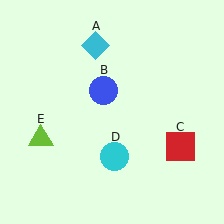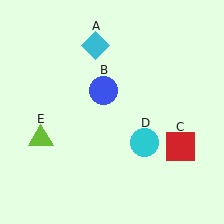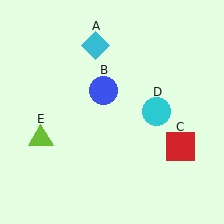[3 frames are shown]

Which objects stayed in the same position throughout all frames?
Cyan diamond (object A) and blue circle (object B) and red square (object C) and lime triangle (object E) remained stationary.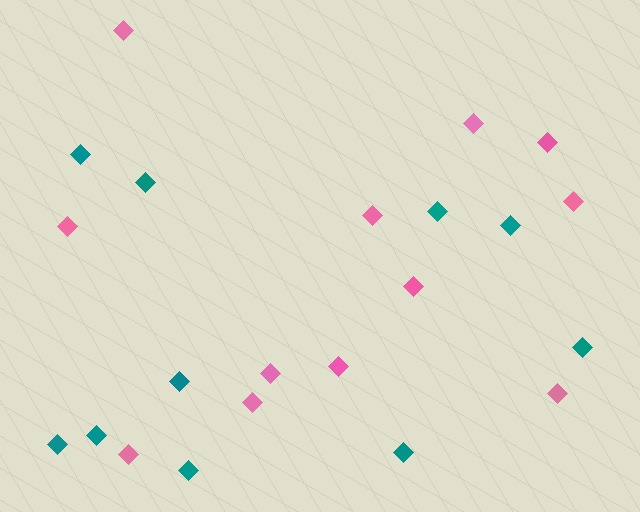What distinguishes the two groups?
There are 2 groups: one group of pink diamonds (12) and one group of teal diamonds (10).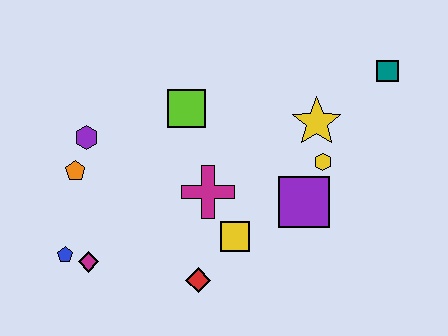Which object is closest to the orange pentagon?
The purple hexagon is closest to the orange pentagon.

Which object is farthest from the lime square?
The teal square is farthest from the lime square.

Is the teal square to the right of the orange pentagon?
Yes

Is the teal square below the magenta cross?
No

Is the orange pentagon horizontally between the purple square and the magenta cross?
No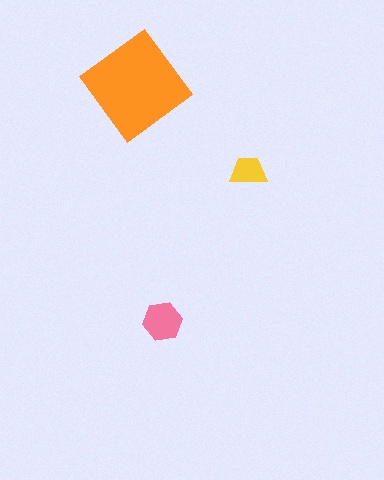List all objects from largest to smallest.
The orange diamond, the pink hexagon, the yellow trapezoid.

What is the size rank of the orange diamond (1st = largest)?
1st.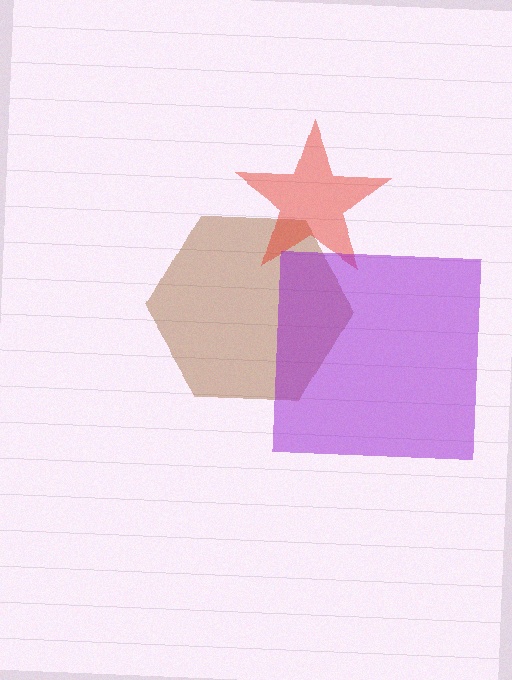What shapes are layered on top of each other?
The layered shapes are: a brown hexagon, a red star, a purple square.